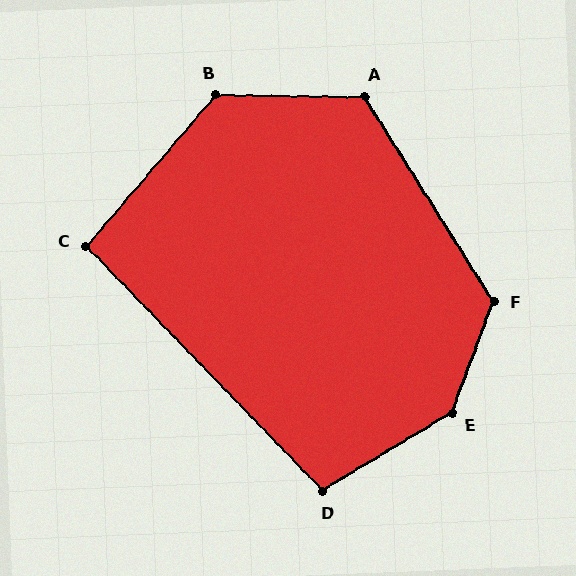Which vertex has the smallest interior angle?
C, at approximately 95 degrees.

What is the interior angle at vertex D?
Approximately 103 degrees (obtuse).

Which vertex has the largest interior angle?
E, at approximately 142 degrees.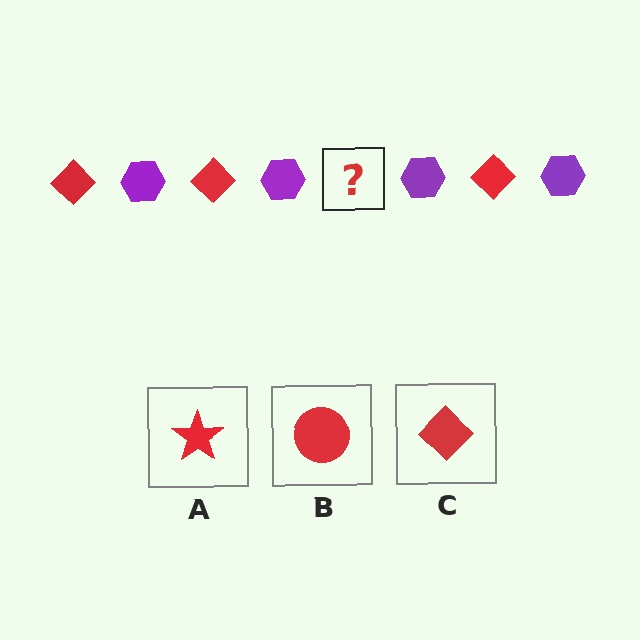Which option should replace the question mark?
Option C.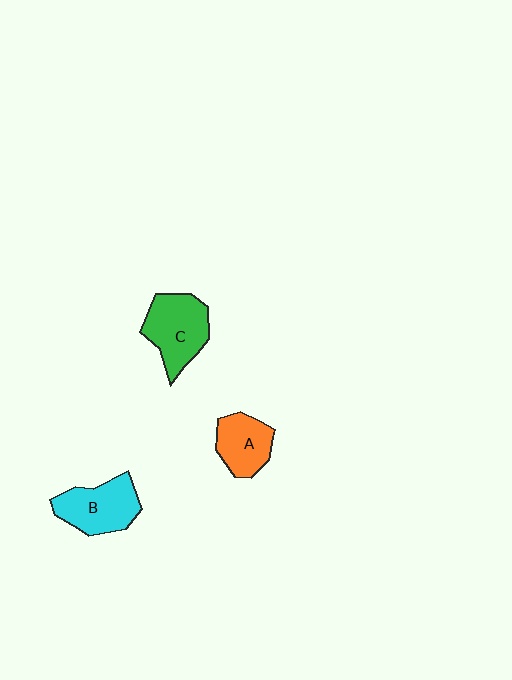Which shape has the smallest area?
Shape A (orange).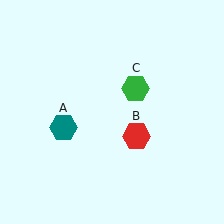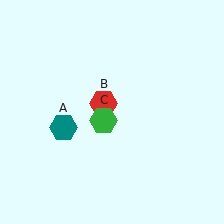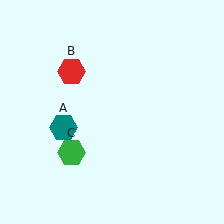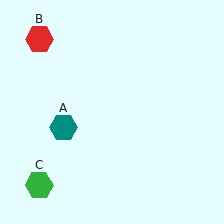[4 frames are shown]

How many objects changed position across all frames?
2 objects changed position: red hexagon (object B), green hexagon (object C).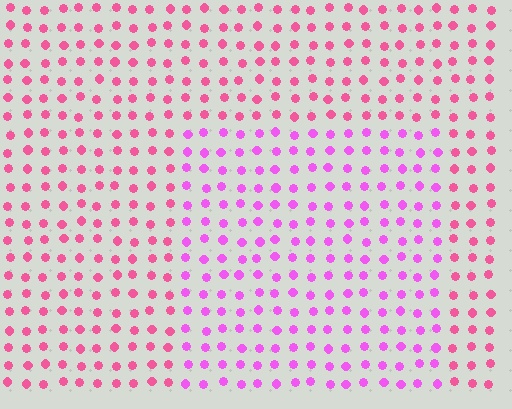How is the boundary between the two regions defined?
The boundary is defined purely by a slight shift in hue (about 34 degrees). Spacing, size, and orientation are identical on both sides.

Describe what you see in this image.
The image is filled with small pink elements in a uniform arrangement. A rectangle-shaped region is visible where the elements are tinted to a slightly different hue, forming a subtle color boundary.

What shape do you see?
I see a rectangle.